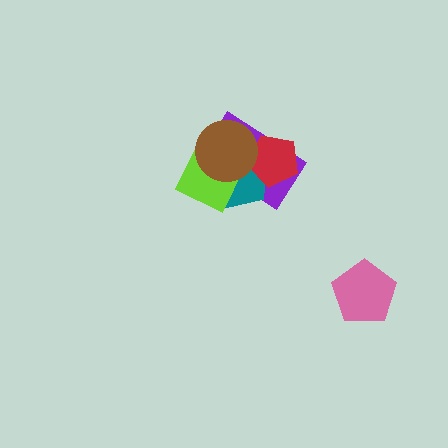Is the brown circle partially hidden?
No, no other shape covers it.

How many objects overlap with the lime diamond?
3 objects overlap with the lime diamond.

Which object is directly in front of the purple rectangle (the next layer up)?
The teal pentagon is directly in front of the purple rectangle.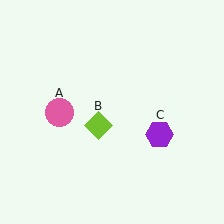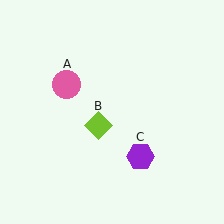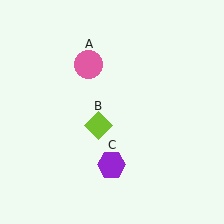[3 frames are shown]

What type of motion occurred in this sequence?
The pink circle (object A), purple hexagon (object C) rotated clockwise around the center of the scene.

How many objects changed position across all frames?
2 objects changed position: pink circle (object A), purple hexagon (object C).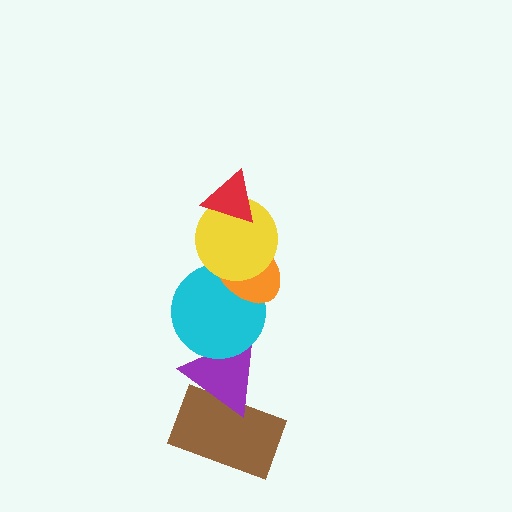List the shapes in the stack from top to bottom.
From top to bottom: the red triangle, the yellow circle, the orange ellipse, the cyan circle, the purple triangle, the brown rectangle.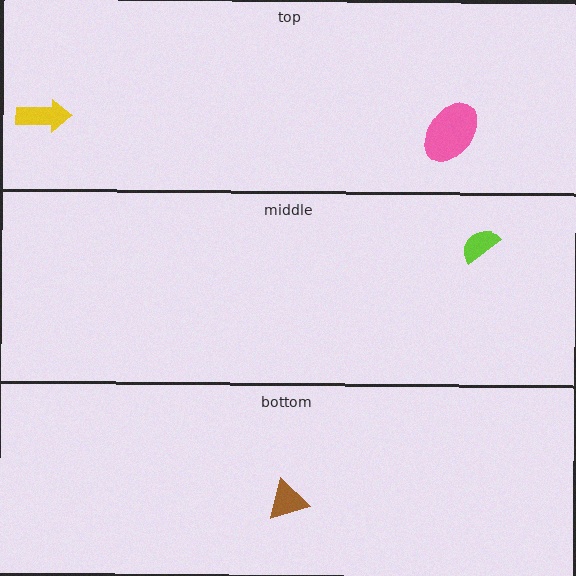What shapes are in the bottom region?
The brown triangle.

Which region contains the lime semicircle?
The middle region.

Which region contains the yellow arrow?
The top region.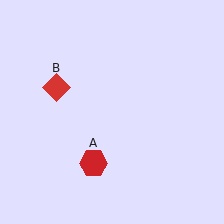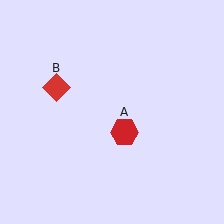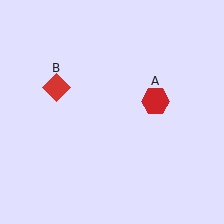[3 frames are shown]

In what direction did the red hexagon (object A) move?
The red hexagon (object A) moved up and to the right.